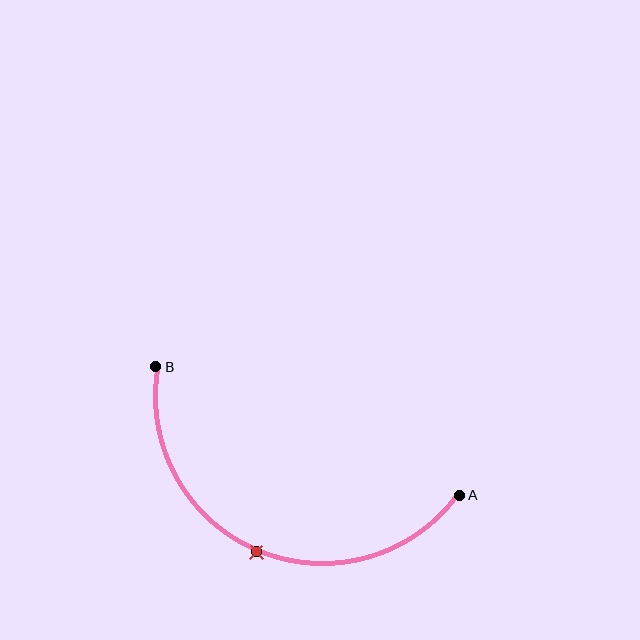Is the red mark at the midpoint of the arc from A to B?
Yes. The red mark lies on the arc at equal arc-length from both A and B — it is the arc midpoint.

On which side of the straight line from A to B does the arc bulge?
The arc bulges below the straight line connecting A and B.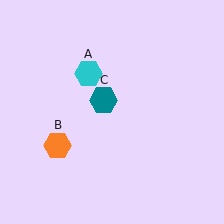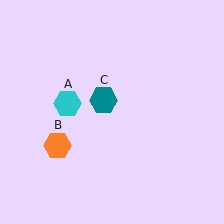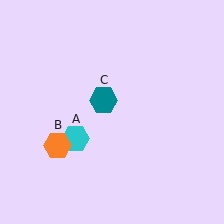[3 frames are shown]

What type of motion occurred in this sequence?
The cyan hexagon (object A) rotated counterclockwise around the center of the scene.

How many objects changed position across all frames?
1 object changed position: cyan hexagon (object A).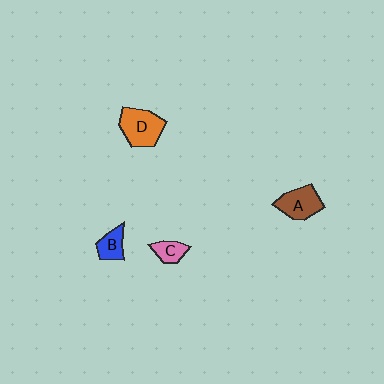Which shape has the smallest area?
Shape C (pink).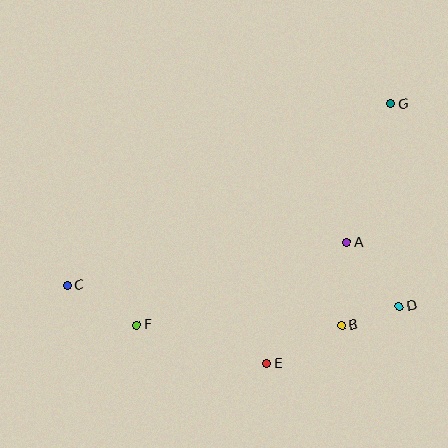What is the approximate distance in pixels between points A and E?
The distance between A and E is approximately 145 pixels.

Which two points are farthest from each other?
Points C and G are farthest from each other.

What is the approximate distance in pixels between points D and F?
The distance between D and F is approximately 263 pixels.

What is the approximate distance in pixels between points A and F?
The distance between A and F is approximately 225 pixels.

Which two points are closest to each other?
Points B and D are closest to each other.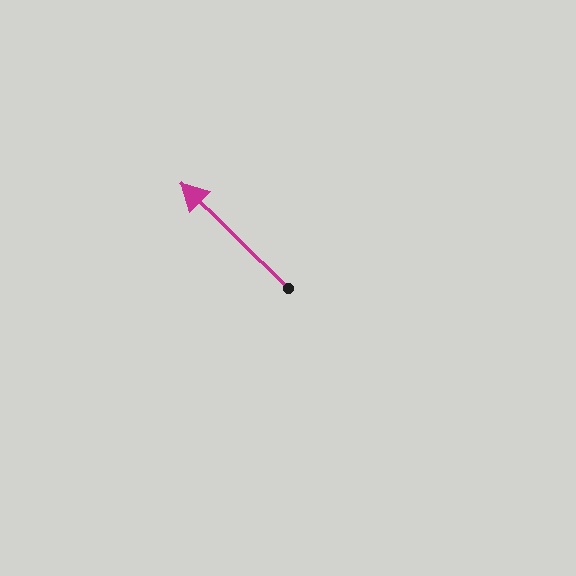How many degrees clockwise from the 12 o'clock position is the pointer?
Approximately 314 degrees.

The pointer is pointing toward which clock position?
Roughly 10 o'clock.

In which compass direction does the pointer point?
Northwest.